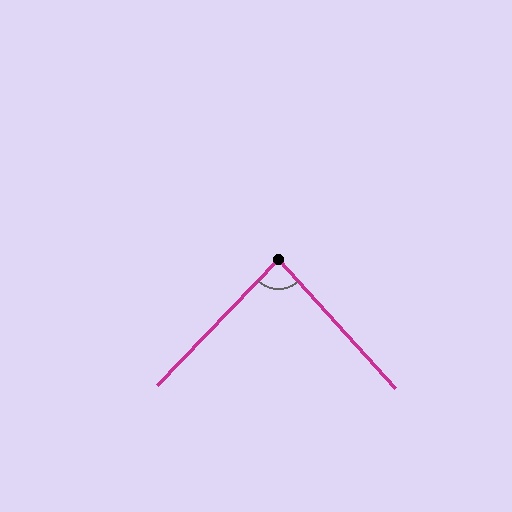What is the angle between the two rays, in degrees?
Approximately 86 degrees.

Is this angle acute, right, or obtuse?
It is approximately a right angle.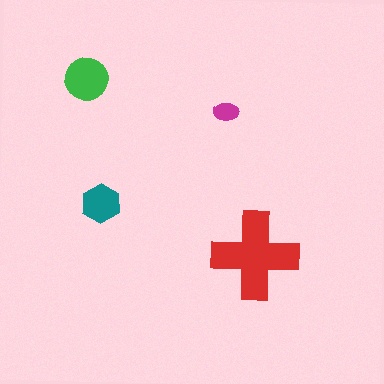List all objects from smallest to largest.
The magenta ellipse, the teal hexagon, the green circle, the red cross.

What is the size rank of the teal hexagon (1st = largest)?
3rd.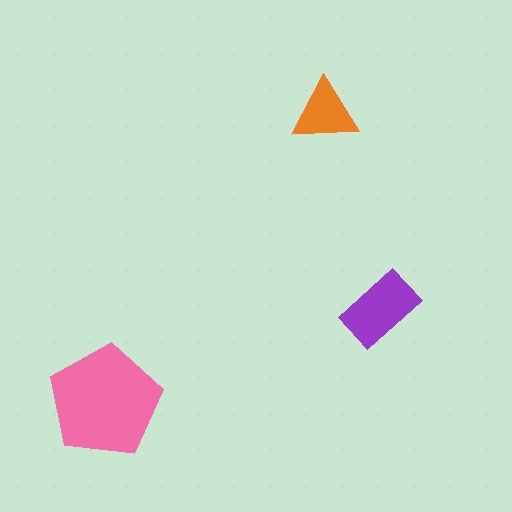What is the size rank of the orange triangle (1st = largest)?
3rd.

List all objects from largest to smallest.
The pink pentagon, the purple rectangle, the orange triangle.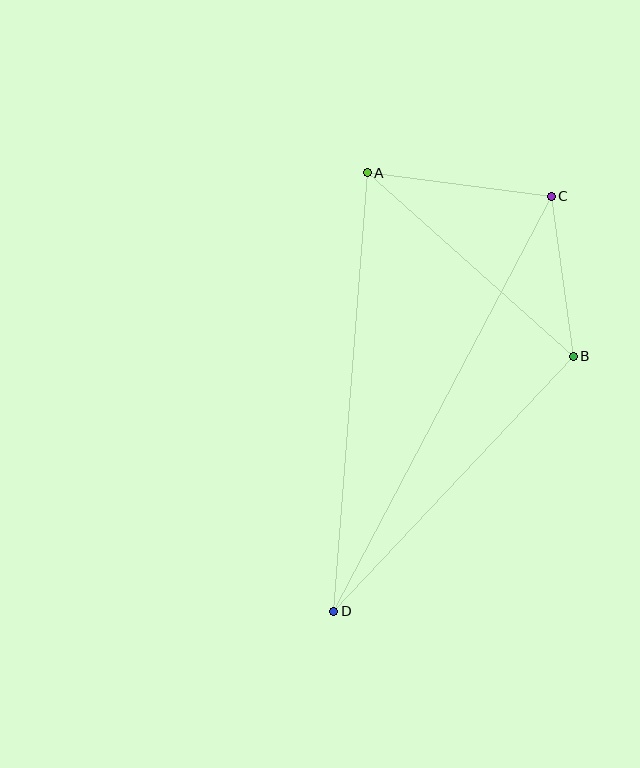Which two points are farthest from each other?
Points C and D are farthest from each other.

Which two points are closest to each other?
Points B and C are closest to each other.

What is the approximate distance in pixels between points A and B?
The distance between A and B is approximately 276 pixels.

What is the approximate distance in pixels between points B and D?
The distance between B and D is approximately 350 pixels.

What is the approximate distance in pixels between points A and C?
The distance between A and C is approximately 186 pixels.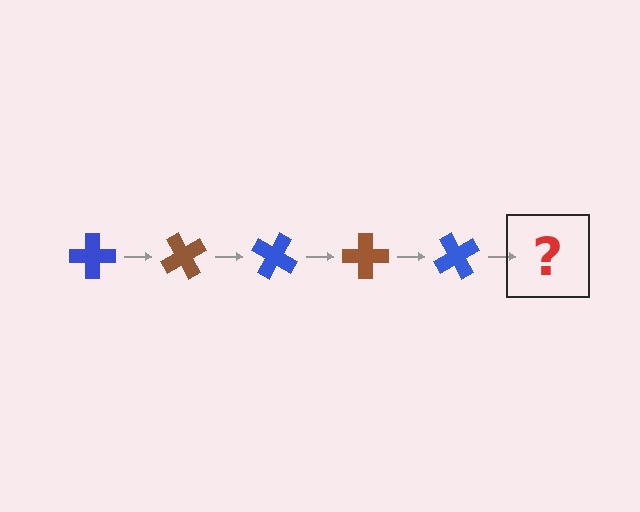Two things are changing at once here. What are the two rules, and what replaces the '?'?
The two rules are that it rotates 60 degrees each step and the color cycles through blue and brown. The '?' should be a brown cross, rotated 300 degrees from the start.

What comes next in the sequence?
The next element should be a brown cross, rotated 300 degrees from the start.